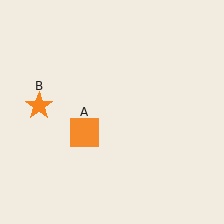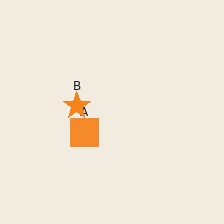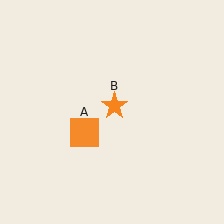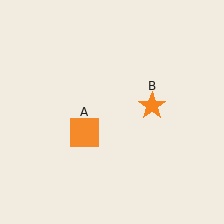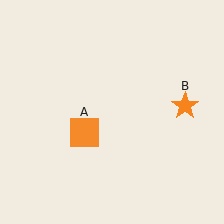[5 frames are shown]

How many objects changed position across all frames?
1 object changed position: orange star (object B).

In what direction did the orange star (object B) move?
The orange star (object B) moved right.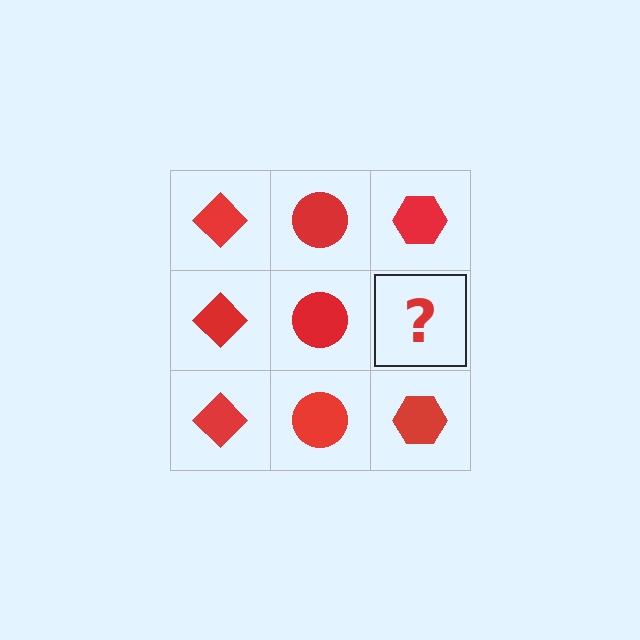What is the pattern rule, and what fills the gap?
The rule is that each column has a consistent shape. The gap should be filled with a red hexagon.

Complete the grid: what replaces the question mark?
The question mark should be replaced with a red hexagon.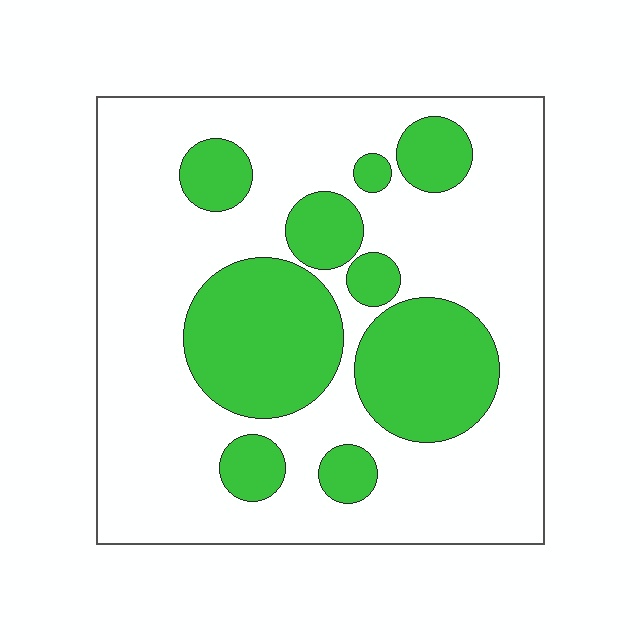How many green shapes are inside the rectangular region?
9.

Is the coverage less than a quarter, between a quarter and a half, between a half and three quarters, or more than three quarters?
Between a quarter and a half.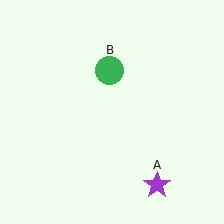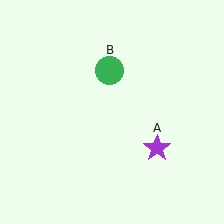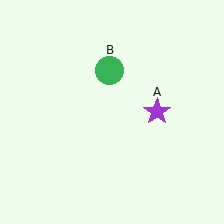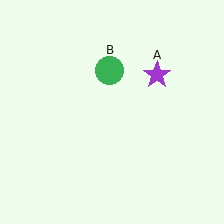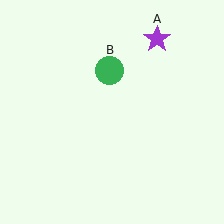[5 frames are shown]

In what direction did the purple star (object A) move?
The purple star (object A) moved up.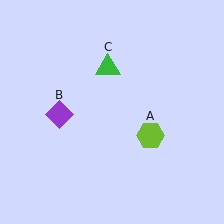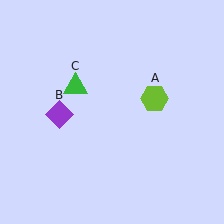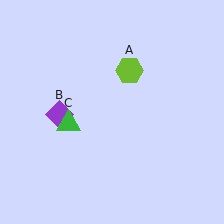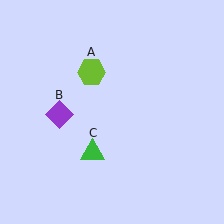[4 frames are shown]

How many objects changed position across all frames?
2 objects changed position: lime hexagon (object A), green triangle (object C).